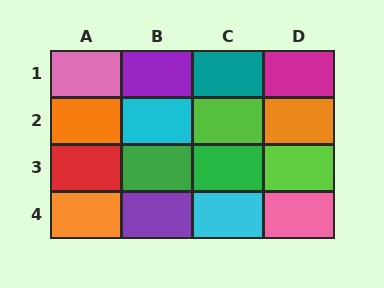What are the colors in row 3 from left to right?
Red, green, green, lime.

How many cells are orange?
3 cells are orange.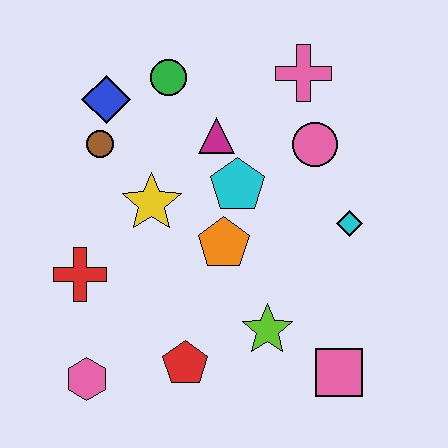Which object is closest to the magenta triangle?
The cyan pentagon is closest to the magenta triangle.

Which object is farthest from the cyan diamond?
The pink hexagon is farthest from the cyan diamond.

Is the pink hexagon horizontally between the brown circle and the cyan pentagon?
No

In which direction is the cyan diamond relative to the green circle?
The cyan diamond is to the right of the green circle.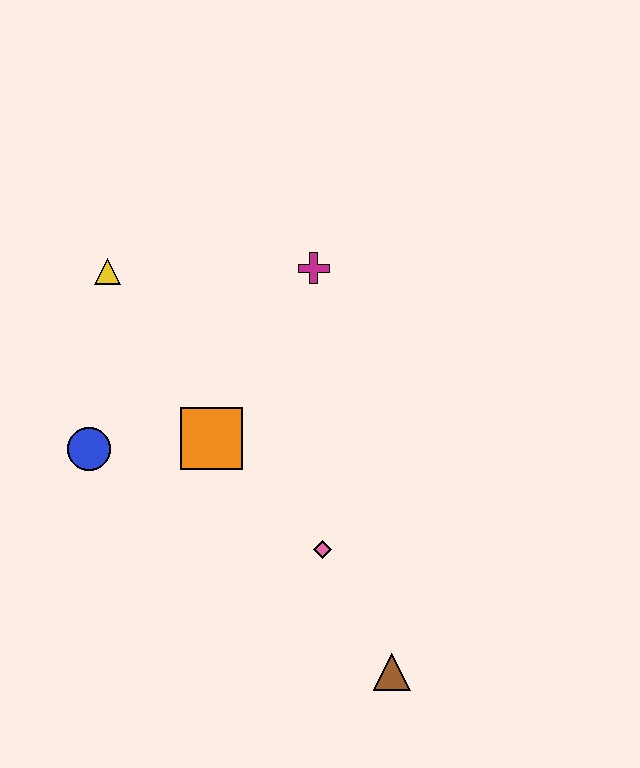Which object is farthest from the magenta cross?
The brown triangle is farthest from the magenta cross.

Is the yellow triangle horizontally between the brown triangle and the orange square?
No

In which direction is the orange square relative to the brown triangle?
The orange square is above the brown triangle.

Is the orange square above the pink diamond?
Yes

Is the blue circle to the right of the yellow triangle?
No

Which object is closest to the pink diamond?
The brown triangle is closest to the pink diamond.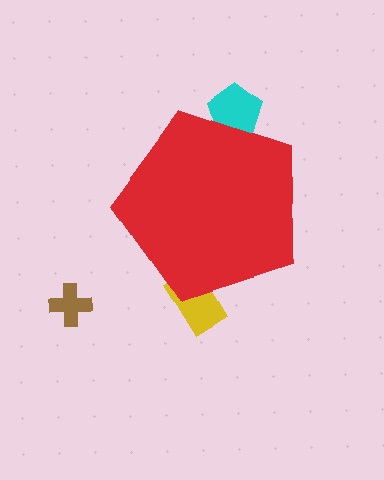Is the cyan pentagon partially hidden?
Yes, the cyan pentagon is partially hidden behind the red pentagon.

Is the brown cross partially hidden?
No, the brown cross is fully visible.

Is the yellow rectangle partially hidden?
Yes, the yellow rectangle is partially hidden behind the red pentagon.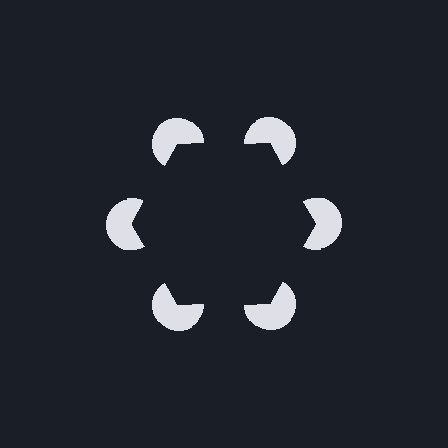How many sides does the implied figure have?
6 sides.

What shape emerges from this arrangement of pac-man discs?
An illusory hexagon — its edges are inferred from the aligned wedge cuts in the pac-man discs, not physically drawn.